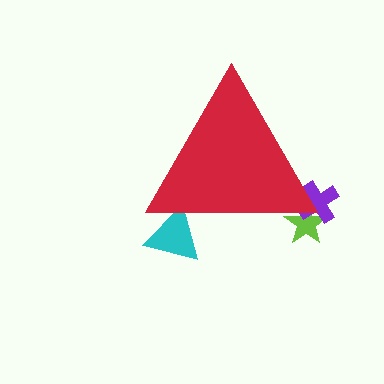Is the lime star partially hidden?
Yes, the lime star is partially hidden behind the red triangle.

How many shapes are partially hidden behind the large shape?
3 shapes are partially hidden.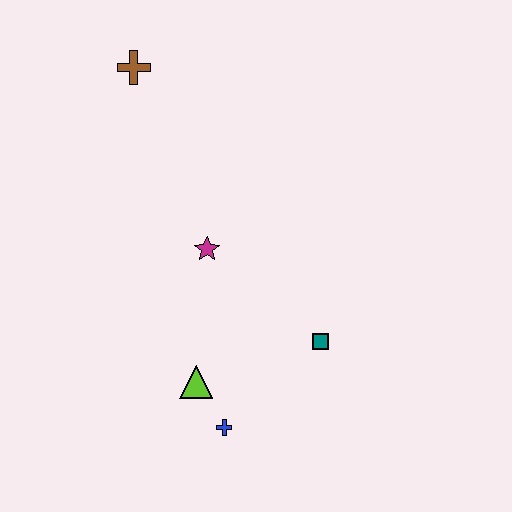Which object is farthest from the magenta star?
The brown cross is farthest from the magenta star.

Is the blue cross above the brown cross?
No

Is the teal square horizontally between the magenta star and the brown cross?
No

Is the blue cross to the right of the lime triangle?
Yes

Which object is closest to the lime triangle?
The blue cross is closest to the lime triangle.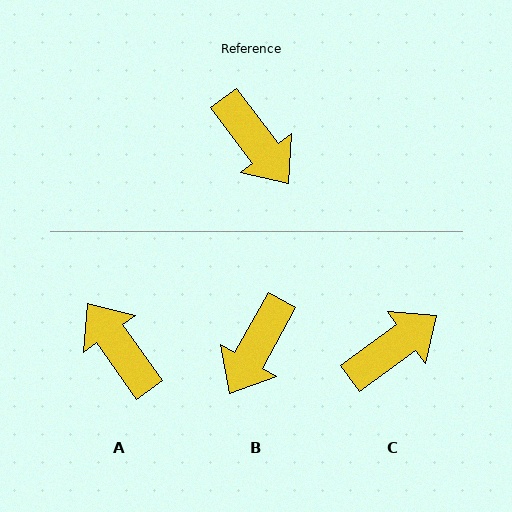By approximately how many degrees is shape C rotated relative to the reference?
Approximately 89 degrees counter-clockwise.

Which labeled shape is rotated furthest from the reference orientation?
A, about 178 degrees away.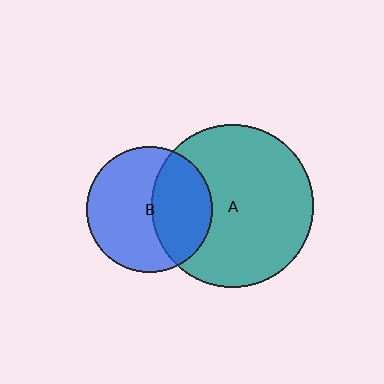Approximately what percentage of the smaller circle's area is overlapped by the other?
Approximately 40%.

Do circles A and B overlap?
Yes.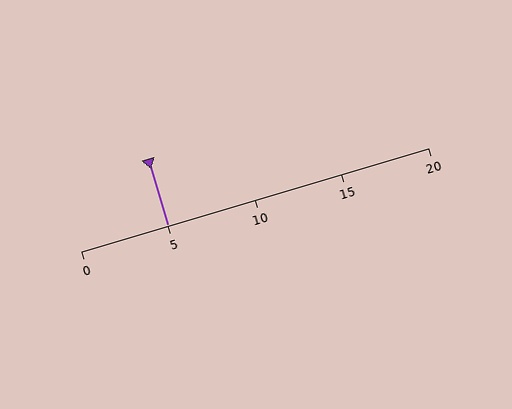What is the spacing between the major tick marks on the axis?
The major ticks are spaced 5 apart.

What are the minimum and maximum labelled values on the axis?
The axis runs from 0 to 20.